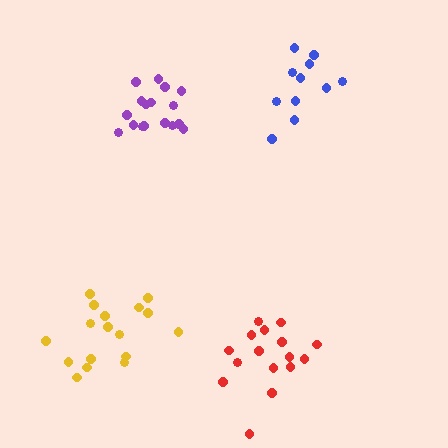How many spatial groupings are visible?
There are 4 spatial groupings.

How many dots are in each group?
Group 1: 17 dots, Group 2: 17 dots, Group 3: 11 dots, Group 4: 16 dots (61 total).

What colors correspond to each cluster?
The clusters are colored: purple, yellow, blue, red.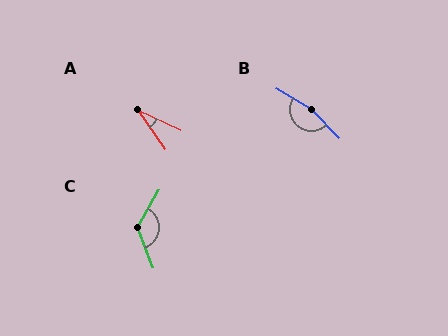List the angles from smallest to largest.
A (30°), C (129°), B (165°).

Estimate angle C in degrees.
Approximately 129 degrees.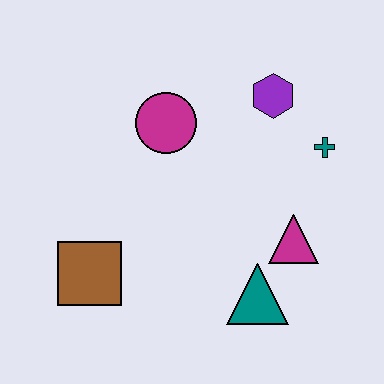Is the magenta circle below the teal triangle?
No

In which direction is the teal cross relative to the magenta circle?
The teal cross is to the right of the magenta circle.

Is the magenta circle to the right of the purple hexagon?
No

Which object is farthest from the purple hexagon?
The brown square is farthest from the purple hexagon.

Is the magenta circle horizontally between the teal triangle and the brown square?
Yes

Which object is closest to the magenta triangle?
The teal triangle is closest to the magenta triangle.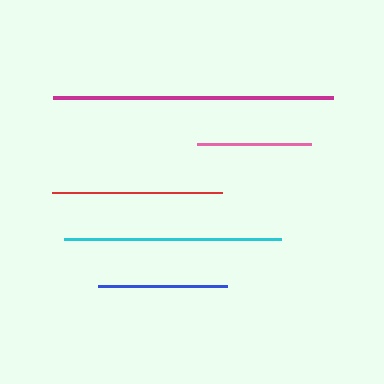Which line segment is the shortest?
The pink line is the shortest at approximately 114 pixels.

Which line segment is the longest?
The magenta line is the longest at approximately 281 pixels.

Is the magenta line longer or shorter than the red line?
The magenta line is longer than the red line.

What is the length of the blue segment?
The blue segment is approximately 129 pixels long.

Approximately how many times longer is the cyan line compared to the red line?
The cyan line is approximately 1.3 times the length of the red line.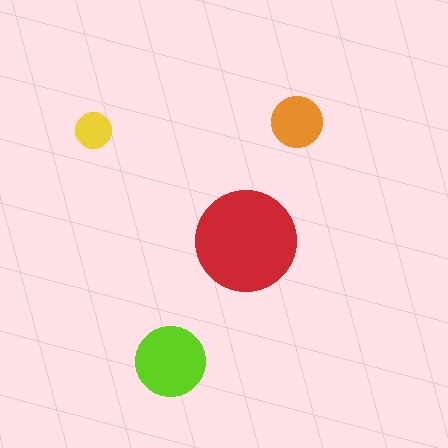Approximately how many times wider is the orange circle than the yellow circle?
About 1.5 times wider.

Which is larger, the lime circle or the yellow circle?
The lime one.